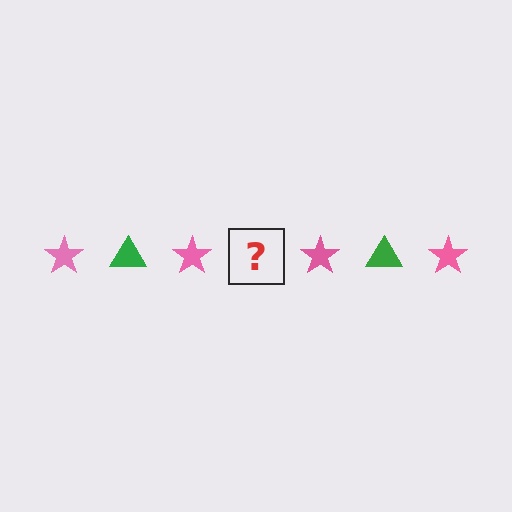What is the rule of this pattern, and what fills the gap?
The rule is that the pattern alternates between pink star and green triangle. The gap should be filled with a green triangle.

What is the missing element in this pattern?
The missing element is a green triangle.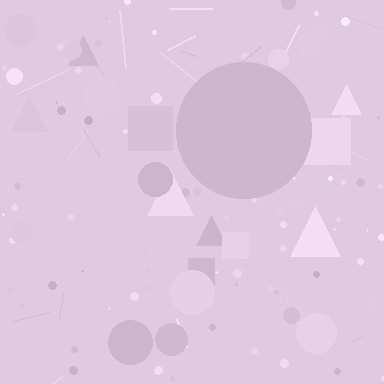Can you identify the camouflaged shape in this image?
The camouflaged shape is a circle.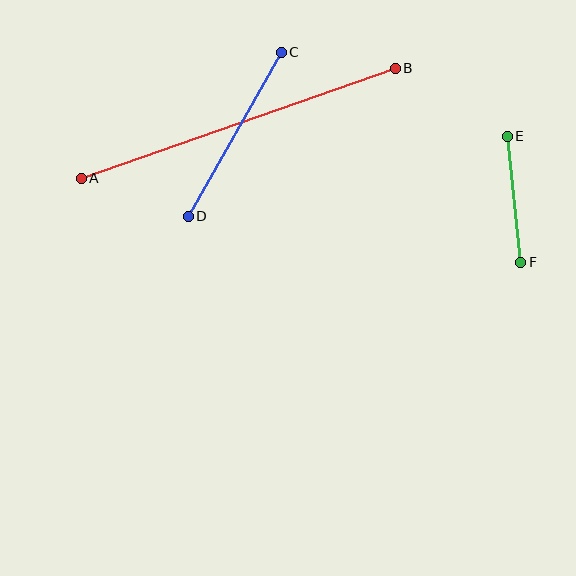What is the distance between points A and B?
The distance is approximately 333 pixels.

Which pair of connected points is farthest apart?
Points A and B are farthest apart.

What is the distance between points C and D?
The distance is approximately 189 pixels.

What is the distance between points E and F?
The distance is approximately 127 pixels.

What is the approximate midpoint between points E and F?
The midpoint is at approximately (514, 199) pixels.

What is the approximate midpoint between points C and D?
The midpoint is at approximately (235, 134) pixels.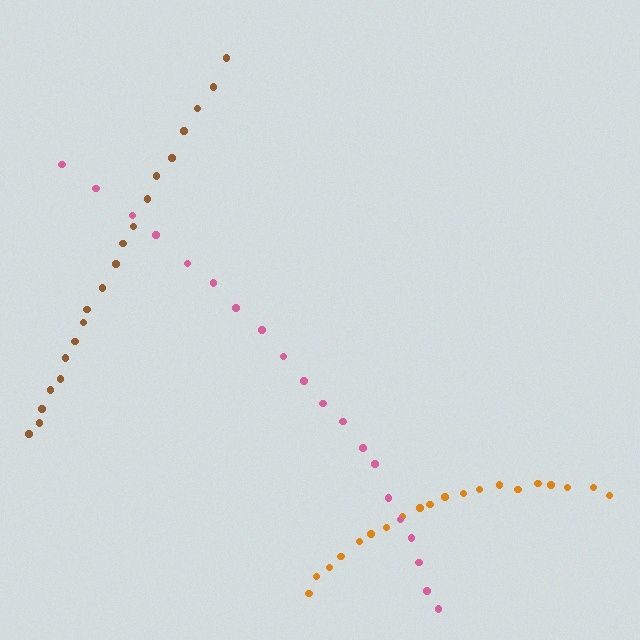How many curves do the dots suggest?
There are 3 distinct paths.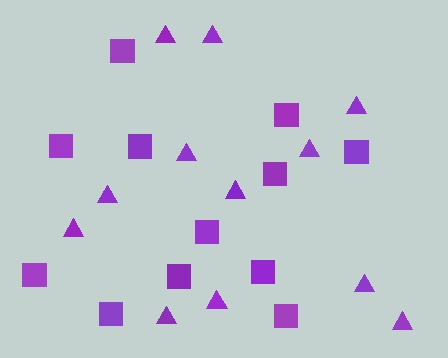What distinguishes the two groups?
There are 2 groups: one group of squares (12) and one group of triangles (12).